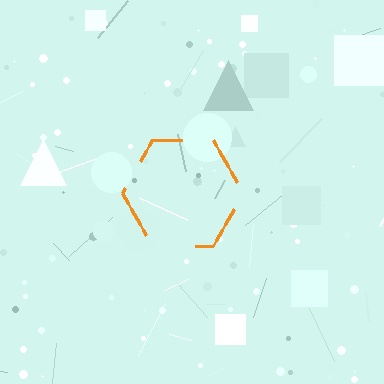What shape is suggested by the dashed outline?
The dashed outline suggests a hexagon.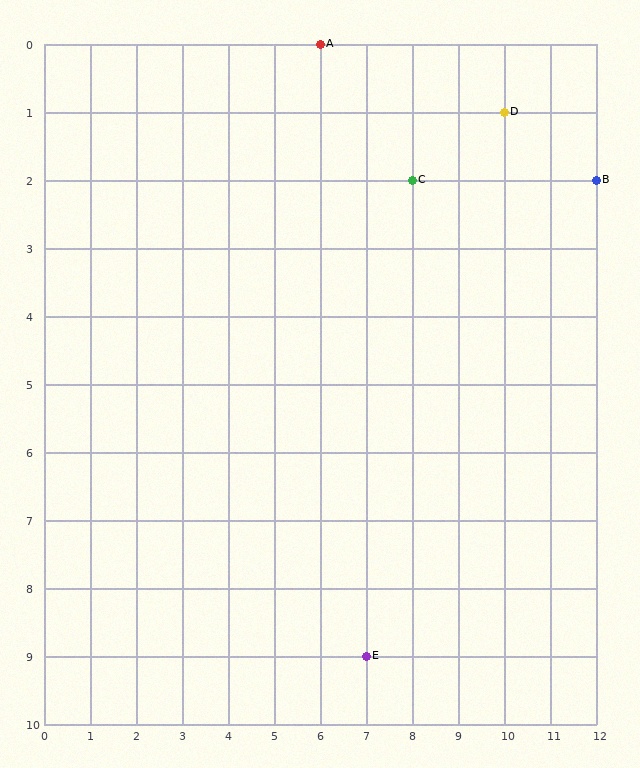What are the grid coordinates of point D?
Point D is at grid coordinates (10, 1).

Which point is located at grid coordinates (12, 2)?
Point B is at (12, 2).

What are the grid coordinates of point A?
Point A is at grid coordinates (6, 0).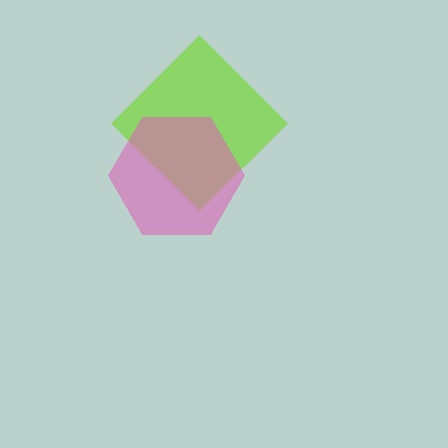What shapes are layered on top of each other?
The layered shapes are: a lime diamond, a pink hexagon.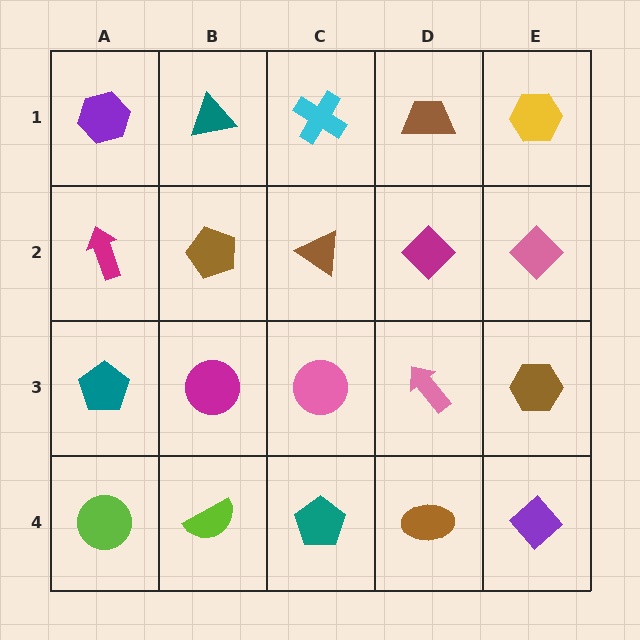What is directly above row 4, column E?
A brown hexagon.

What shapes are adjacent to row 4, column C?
A pink circle (row 3, column C), a lime semicircle (row 4, column B), a brown ellipse (row 4, column D).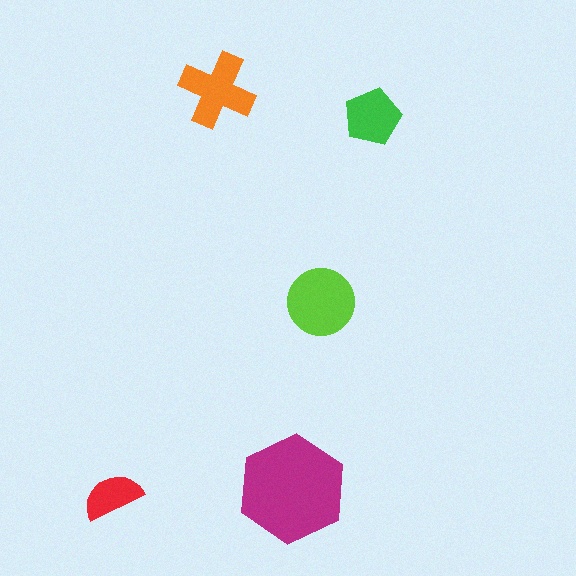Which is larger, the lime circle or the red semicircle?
The lime circle.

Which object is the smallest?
The red semicircle.